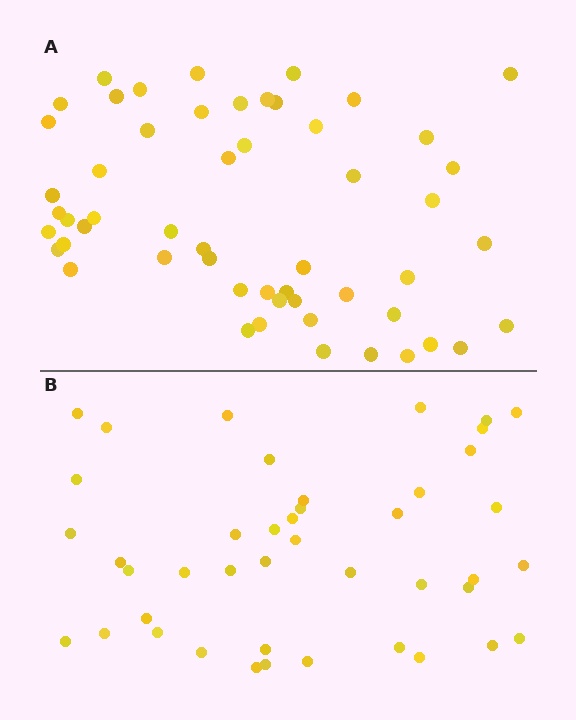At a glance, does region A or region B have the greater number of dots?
Region A (the top region) has more dots.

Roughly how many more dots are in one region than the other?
Region A has roughly 12 or so more dots than region B.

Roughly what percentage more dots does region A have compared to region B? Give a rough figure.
About 25% more.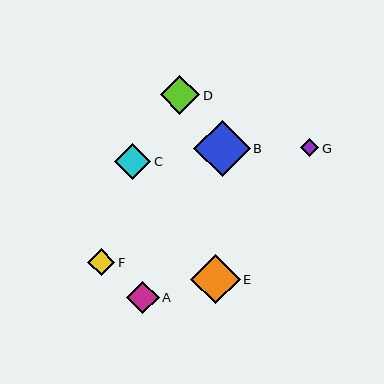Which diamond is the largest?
Diamond B is the largest with a size of approximately 56 pixels.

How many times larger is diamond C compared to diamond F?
Diamond C is approximately 1.3 times the size of diamond F.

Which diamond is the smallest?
Diamond G is the smallest with a size of approximately 19 pixels.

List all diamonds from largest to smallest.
From largest to smallest: B, E, D, C, A, F, G.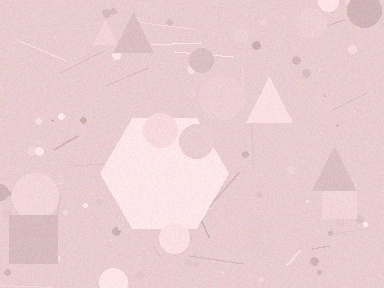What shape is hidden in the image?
A hexagon is hidden in the image.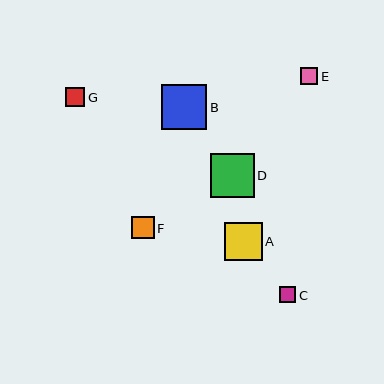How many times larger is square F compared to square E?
Square F is approximately 1.3 times the size of square E.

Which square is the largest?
Square B is the largest with a size of approximately 45 pixels.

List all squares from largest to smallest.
From largest to smallest: B, D, A, F, G, E, C.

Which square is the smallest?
Square C is the smallest with a size of approximately 16 pixels.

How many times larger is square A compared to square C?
Square A is approximately 2.4 times the size of square C.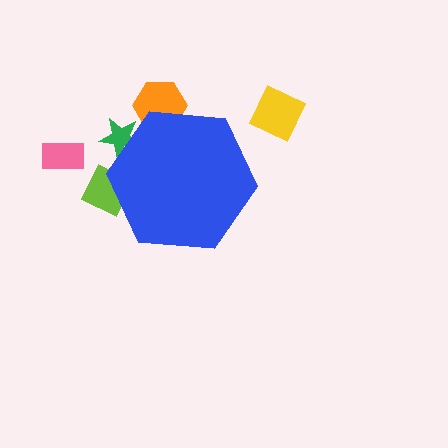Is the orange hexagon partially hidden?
Yes, the orange hexagon is partially hidden behind the blue hexagon.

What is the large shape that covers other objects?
A blue hexagon.